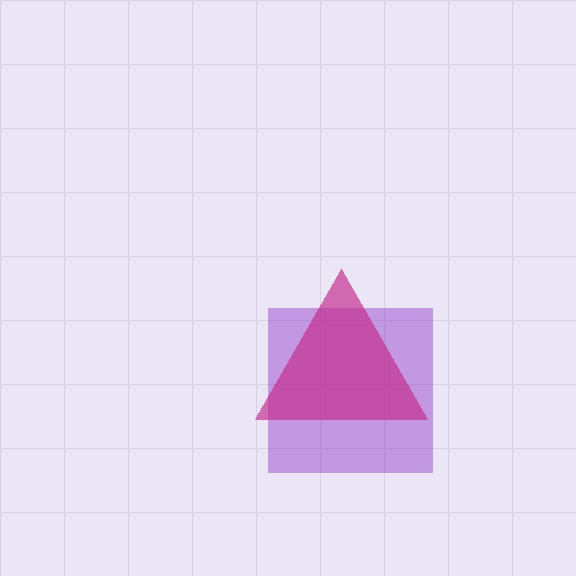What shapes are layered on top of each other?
The layered shapes are: a purple square, a magenta triangle.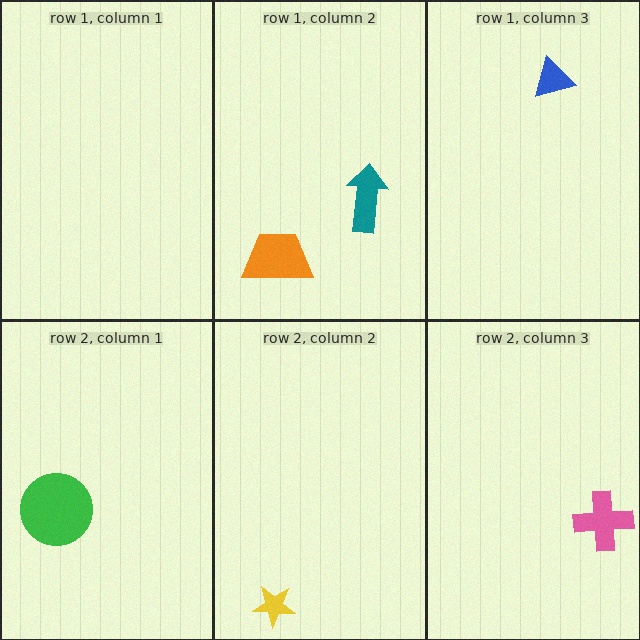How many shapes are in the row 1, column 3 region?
1.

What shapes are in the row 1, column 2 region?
The orange trapezoid, the teal arrow.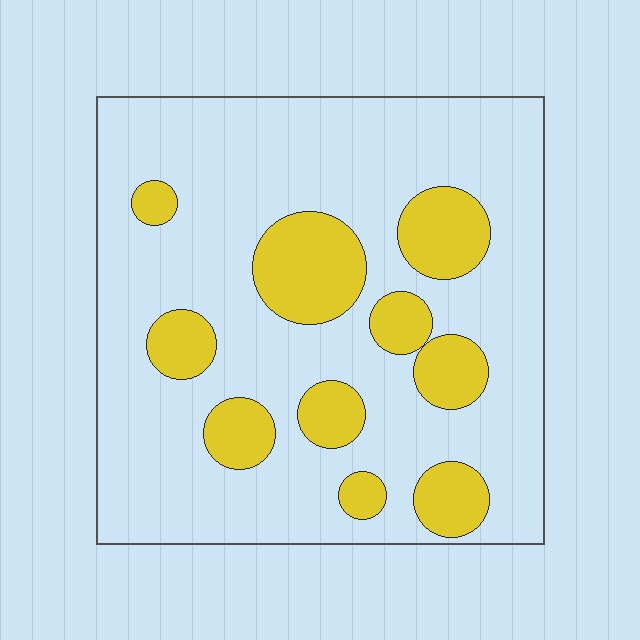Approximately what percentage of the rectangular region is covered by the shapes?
Approximately 20%.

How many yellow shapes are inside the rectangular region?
10.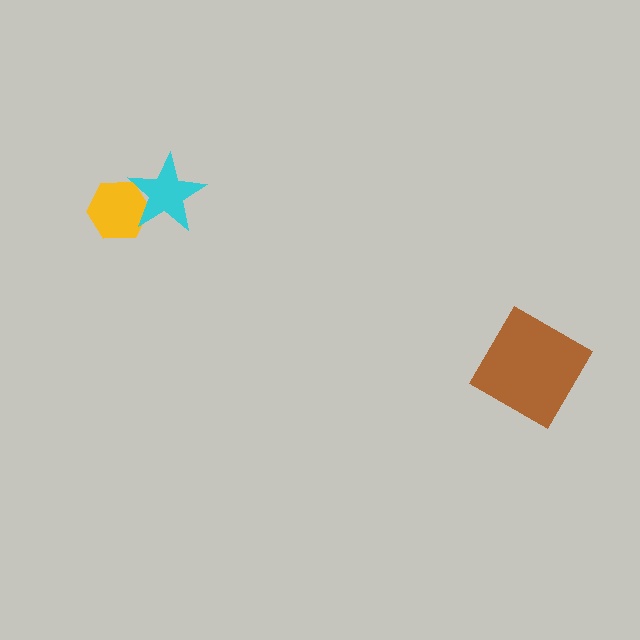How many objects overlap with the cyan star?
1 object overlaps with the cyan star.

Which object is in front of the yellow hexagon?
The cyan star is in front of the yellow hexagon.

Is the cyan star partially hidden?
No, no other shape covers it.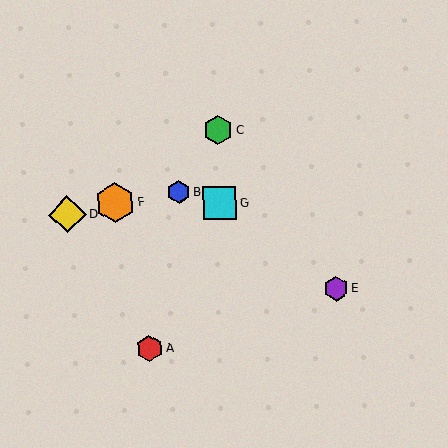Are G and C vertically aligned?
Yes, both are at x≈220.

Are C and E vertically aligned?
No, C is at x≈218 and E is at x≈336.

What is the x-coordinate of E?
Object E is at x≈336.